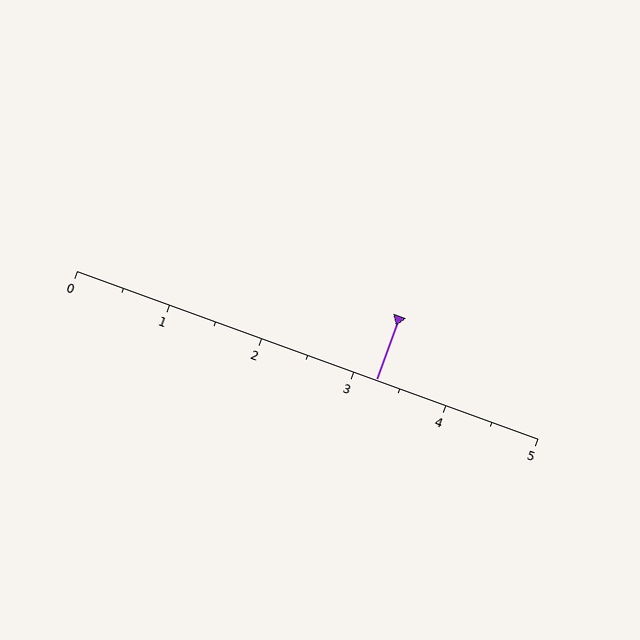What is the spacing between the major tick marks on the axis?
The major ticks are spaced 1 apart.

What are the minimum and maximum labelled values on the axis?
The axis runs from 0 to 5.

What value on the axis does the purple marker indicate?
The marker indicates approximately 3.2.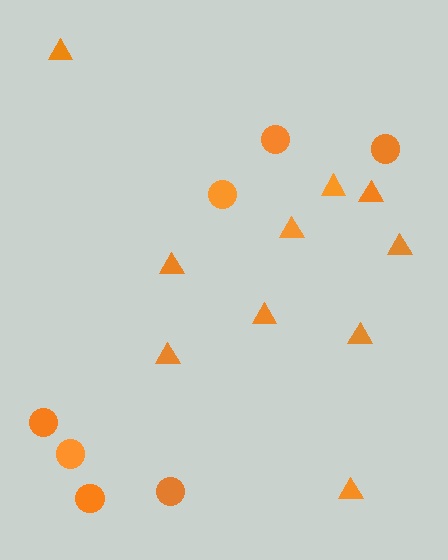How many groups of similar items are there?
There are 2 groups: one group of circles (7) and one group of triangles (10).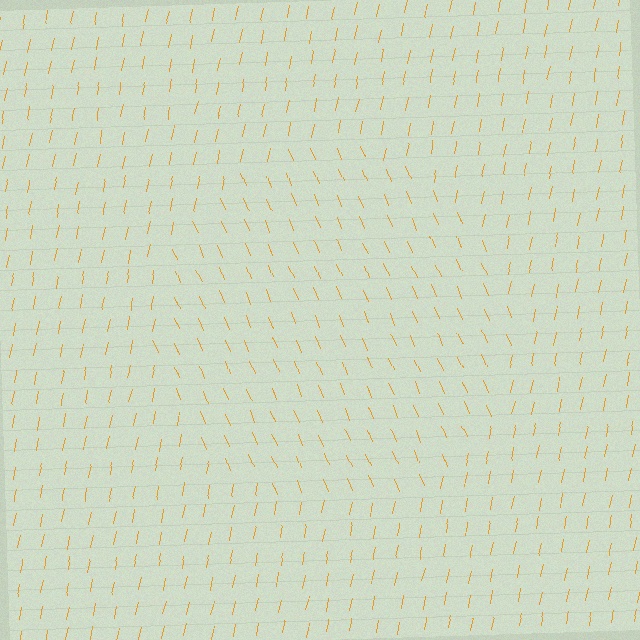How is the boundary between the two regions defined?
The boundary is defined purely by a change in line orientation (approximately 34 degrees difference). All lines are the same color and thickness.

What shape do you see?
I see a circle.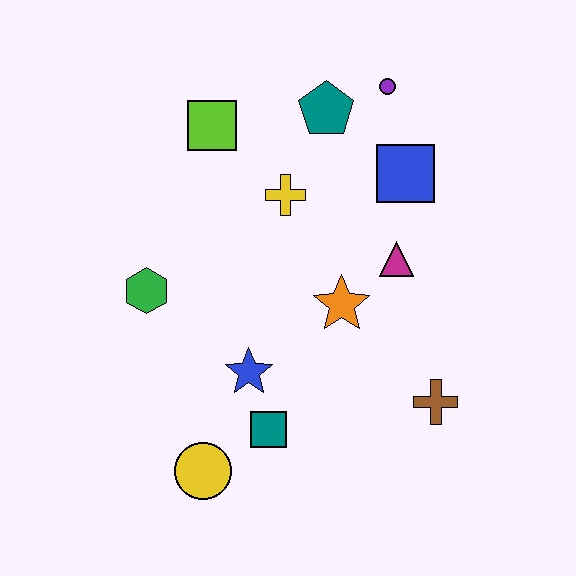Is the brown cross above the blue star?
No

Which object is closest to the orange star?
The magenta triangle is closest to the orange star.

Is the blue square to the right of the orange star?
Yes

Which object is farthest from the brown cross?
The lime square is farthest from the brown cross.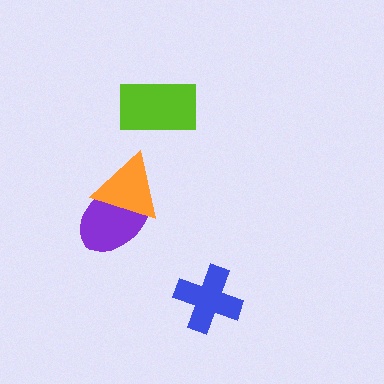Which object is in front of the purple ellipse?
The orange triangle is in front of the purple ellipse.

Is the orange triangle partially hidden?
No, no other shape covers it.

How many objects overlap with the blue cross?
0 objects overlap with the blue cross.